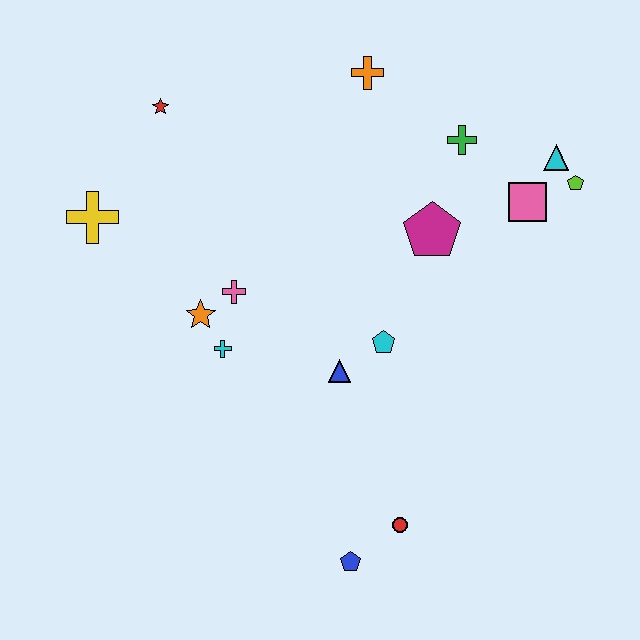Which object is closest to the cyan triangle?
The lime pentagon is closest to the cyan triangle.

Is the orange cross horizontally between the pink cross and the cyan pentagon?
Yes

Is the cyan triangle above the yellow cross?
Yes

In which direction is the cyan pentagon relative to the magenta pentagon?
The cyan pentagon is below the magenta pentagon.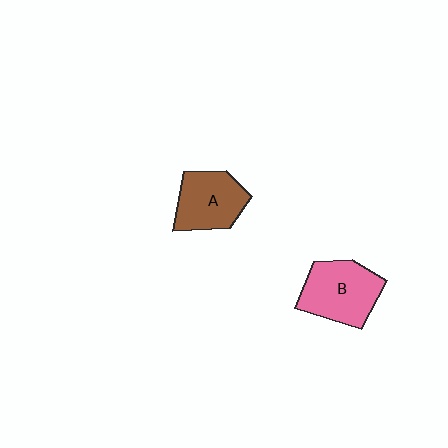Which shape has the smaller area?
Shape A (brown).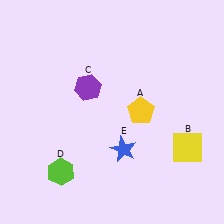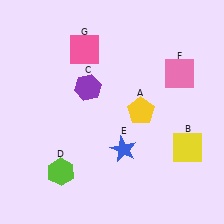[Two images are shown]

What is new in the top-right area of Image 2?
A pink square (F) was added in the top-right area of Image 2.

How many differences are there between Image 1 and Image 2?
There are 2 differences between the two images.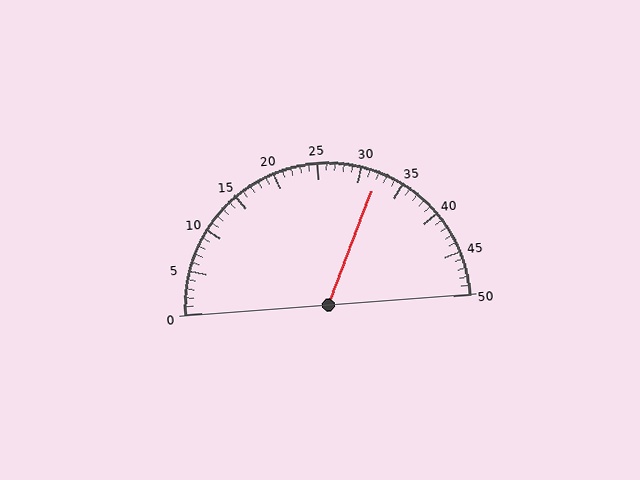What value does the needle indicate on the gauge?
The needle indicates approximately 32.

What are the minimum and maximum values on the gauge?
The gauge ranges from 0 to 50.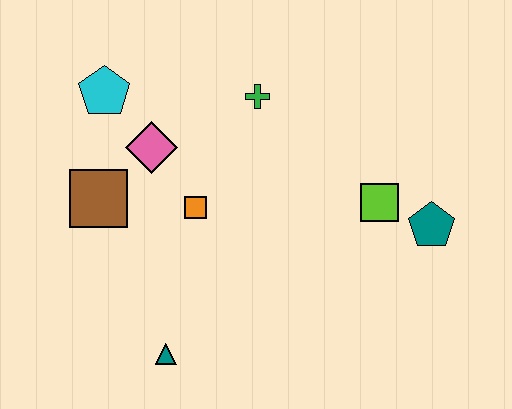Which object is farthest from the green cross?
The teal triangle is farthest from the green cross.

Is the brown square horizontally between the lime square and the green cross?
No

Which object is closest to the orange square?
The pink diamond is closest to the orange square.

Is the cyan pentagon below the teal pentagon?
No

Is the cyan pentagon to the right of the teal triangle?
No